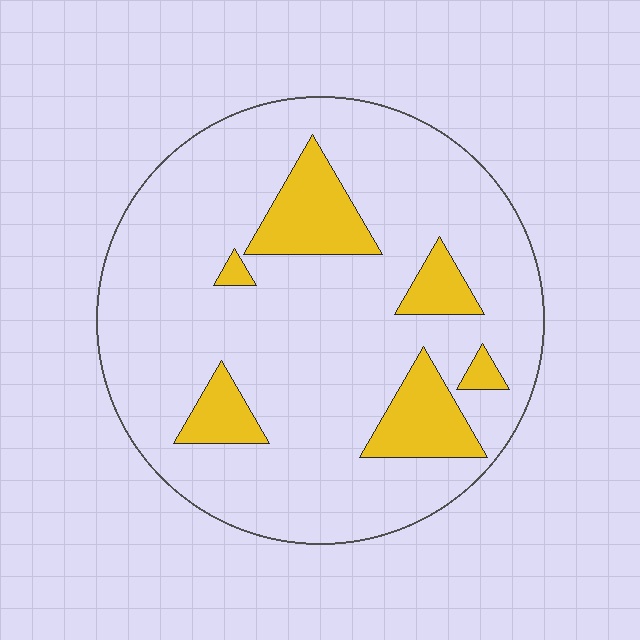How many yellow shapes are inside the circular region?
6.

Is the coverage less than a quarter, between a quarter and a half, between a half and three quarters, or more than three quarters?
Less than a quarter.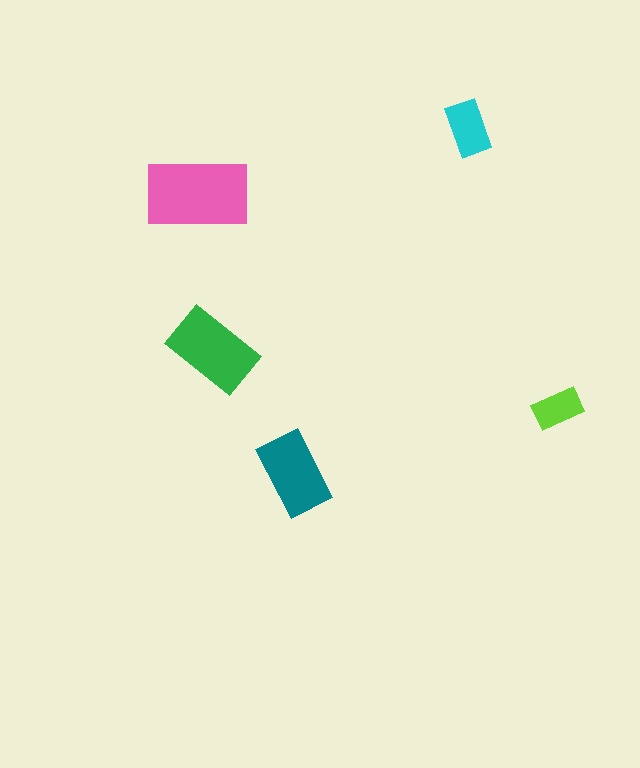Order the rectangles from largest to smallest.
the pink one, the green one, the teal one, the cyan one, the lime one.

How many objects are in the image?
There are 5 objects in the image.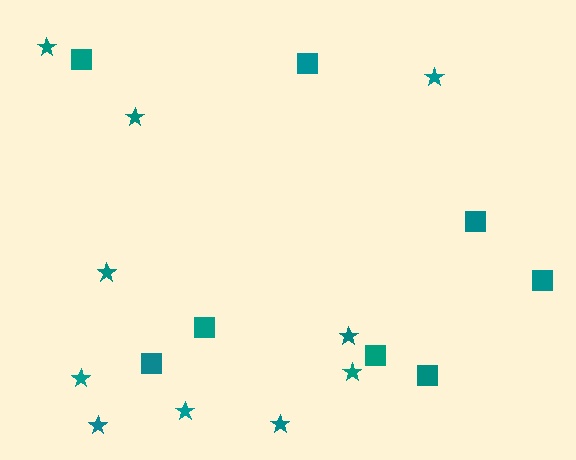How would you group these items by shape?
There are 2 groups: one group of squares (8) and one group of stars (10).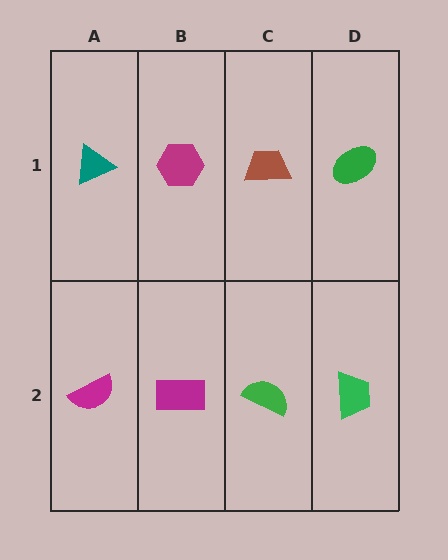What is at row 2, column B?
A magenta rectangle.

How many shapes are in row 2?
4 shapes.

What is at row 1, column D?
A green ellipse.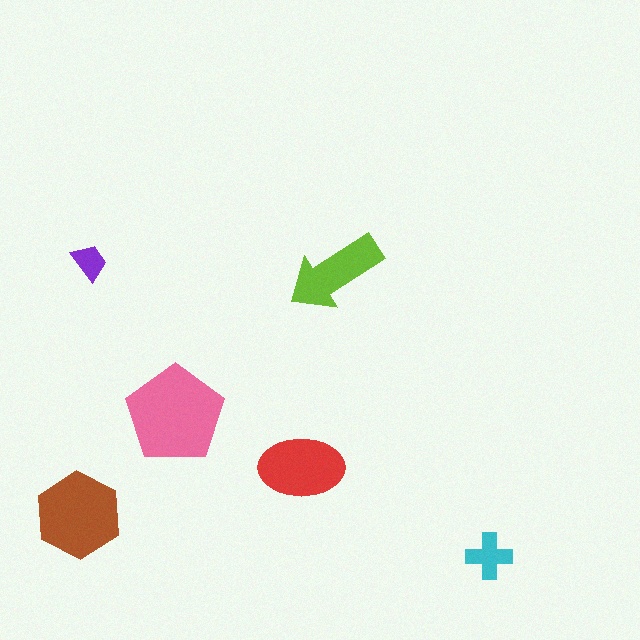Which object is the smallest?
The purple trapezoid.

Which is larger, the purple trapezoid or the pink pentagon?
The pink pentagon.